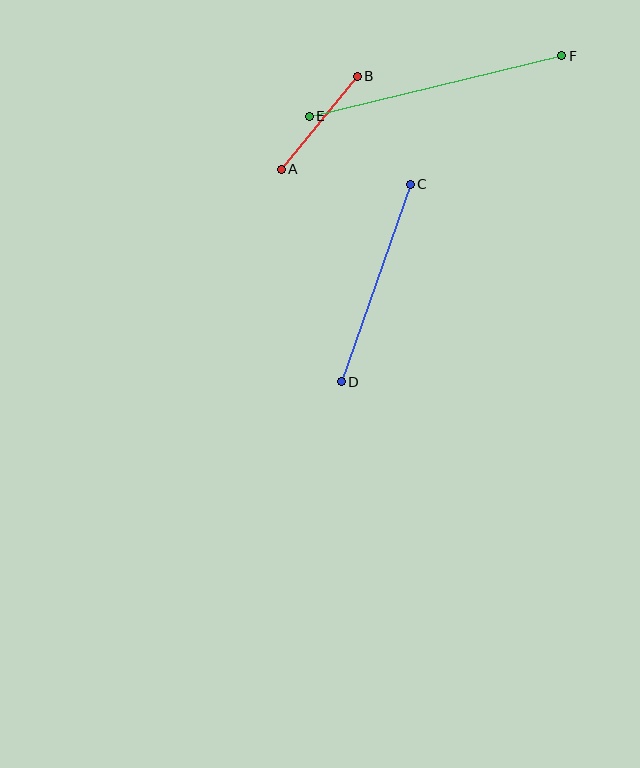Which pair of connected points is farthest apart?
Points E and F are farthest apart.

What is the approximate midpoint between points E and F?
The midpoint is at approximately (436, 86) pixels.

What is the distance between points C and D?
The distance is approximately 209 pixels.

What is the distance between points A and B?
The distance is approximately 120 pixels.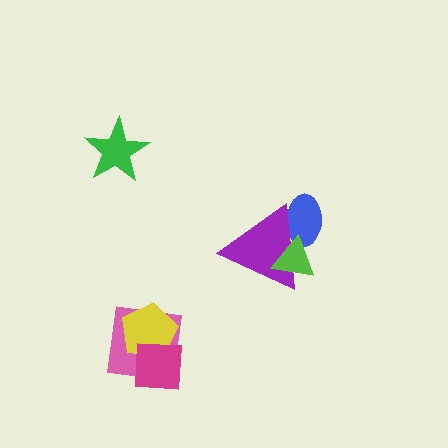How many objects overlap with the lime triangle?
2 objects overlap with the lime triangle.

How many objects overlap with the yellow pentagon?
2 objects overlap with the yellow pentagon.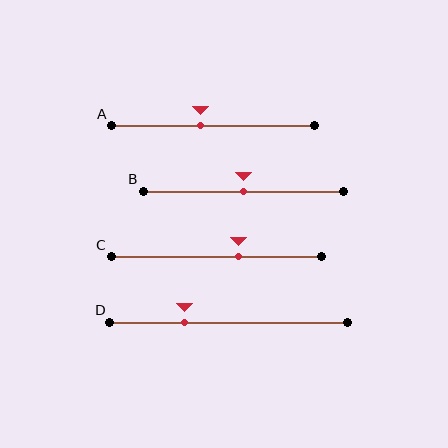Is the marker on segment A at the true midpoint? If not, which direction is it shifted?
No, the marker on segment A is shifted to the left by about 6% of the segment length.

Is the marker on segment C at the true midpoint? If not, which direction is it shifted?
No, the marker on segment C is shifted to the right by about 10% of the segment length.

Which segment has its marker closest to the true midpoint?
Segment B has its marker closest to the true midpoint.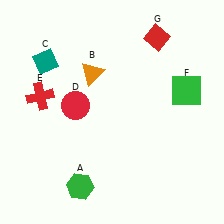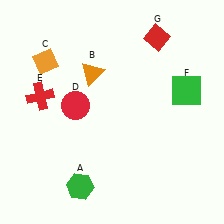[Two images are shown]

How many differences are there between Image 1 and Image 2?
There is 1 difference between the two images.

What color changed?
The diamond (C) changed from teal in Image 1 to orange in Image 2.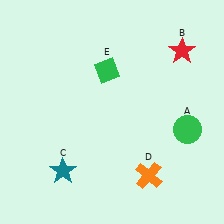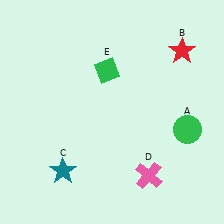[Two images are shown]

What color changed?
The cross (D) changed from orange in Image 1 to pink in Image 2.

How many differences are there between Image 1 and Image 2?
There is 1 difference between the two images.